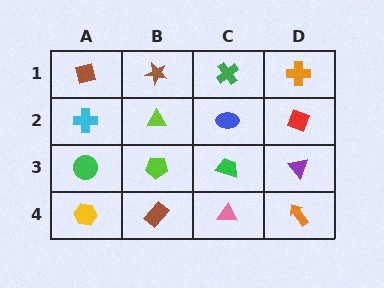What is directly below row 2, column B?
A lime pentagon.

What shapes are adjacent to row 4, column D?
A purple triangle (row 3, column D), a pink triangle (row 4, column C).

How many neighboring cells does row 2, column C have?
4.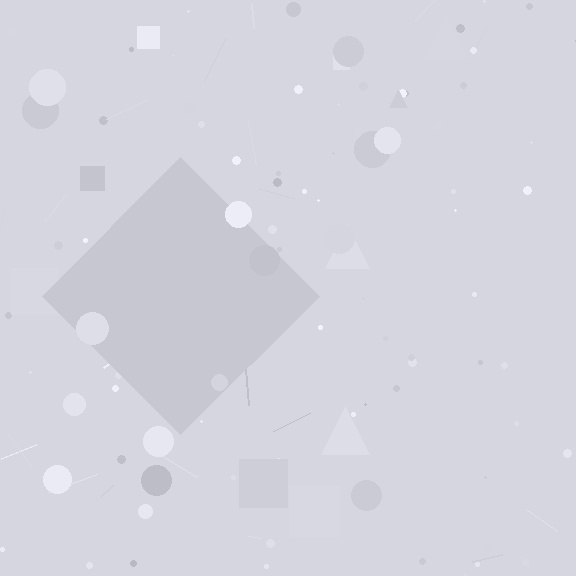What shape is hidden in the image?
A diamond is hidden in the image.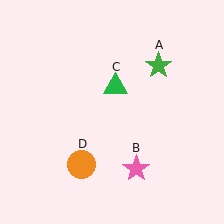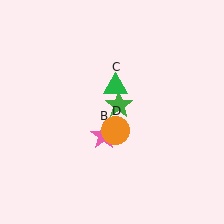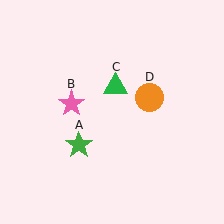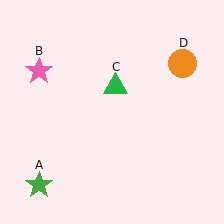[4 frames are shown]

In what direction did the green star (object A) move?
The green star (object A) moved down and to the left.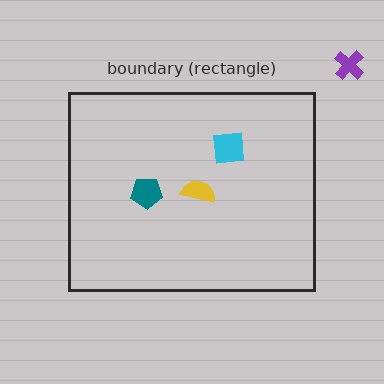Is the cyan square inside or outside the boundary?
Inside.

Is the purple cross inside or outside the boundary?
Outside.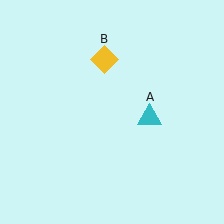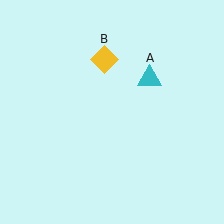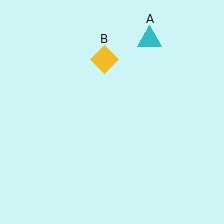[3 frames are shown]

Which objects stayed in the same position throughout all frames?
Yellow diamond (object B) remained stationary.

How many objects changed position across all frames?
1 object changed position: cyan triangle (object A).